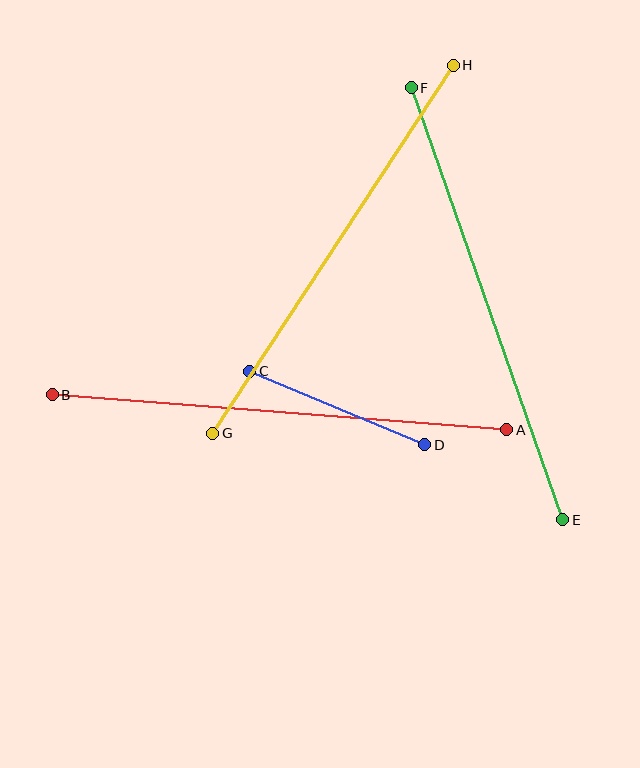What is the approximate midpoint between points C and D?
The midpoint is at approximately (337, 408) pixels.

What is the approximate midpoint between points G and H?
The midpoint is at approximately (333, 249) pixels.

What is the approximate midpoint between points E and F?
The midpoint is at approximately (487, 304) pixels.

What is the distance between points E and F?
The distance is approximately 458 pixels.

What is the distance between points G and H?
The distance is approximately 439 pixels.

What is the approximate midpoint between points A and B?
The midpoint is at approximately (280, 412) pixels.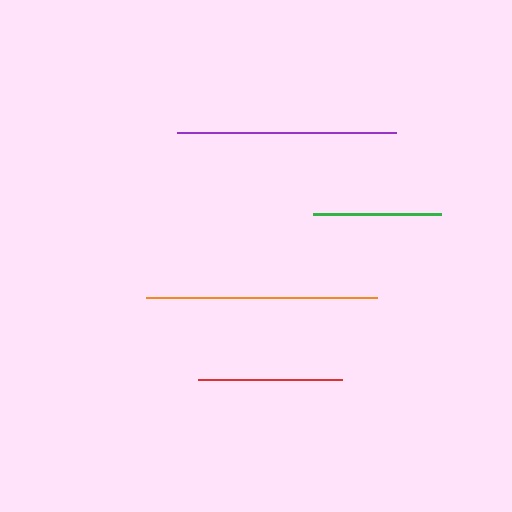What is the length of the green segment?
The green segment is approximately 128 pixels long.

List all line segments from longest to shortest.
From longest to shortest: orange, purple, red, green.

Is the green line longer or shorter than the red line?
The red line is longer than the green line.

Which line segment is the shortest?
The green line is the shortest at approximately 128 pixels.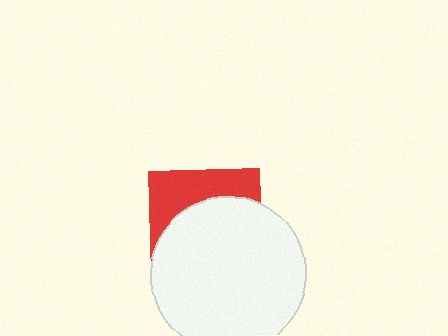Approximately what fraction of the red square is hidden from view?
Roughly 65% of the red square is hidden behind the white circle.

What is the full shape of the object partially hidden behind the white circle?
The partially hidden object is a red square.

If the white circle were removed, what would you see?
You would see the complete red square.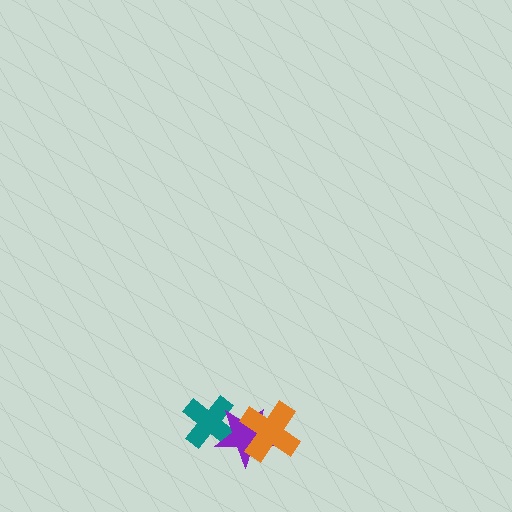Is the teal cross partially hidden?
Yes, it is partially covered by another shape.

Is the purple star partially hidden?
Yes, it is partially covered by another shape.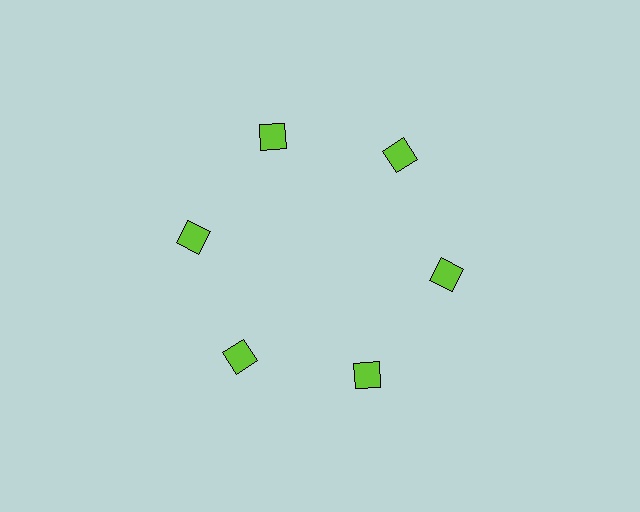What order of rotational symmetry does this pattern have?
This pattern has 6-fold rotational symmetry.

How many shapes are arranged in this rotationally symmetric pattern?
There are 6 shapes, arranged in 6 groups of 1.